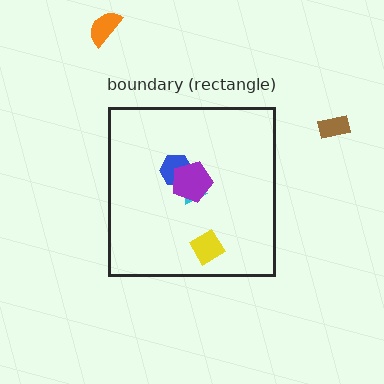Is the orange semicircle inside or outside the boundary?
Outside.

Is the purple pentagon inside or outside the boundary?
Inside.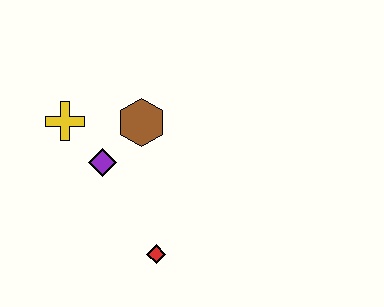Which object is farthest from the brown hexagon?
The red diamond is farthest from the brown hexagon.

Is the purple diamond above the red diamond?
Yes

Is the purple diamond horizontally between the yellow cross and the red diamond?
Yes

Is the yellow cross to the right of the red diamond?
No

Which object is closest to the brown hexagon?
The purple diamond is closest to the brown hexagon.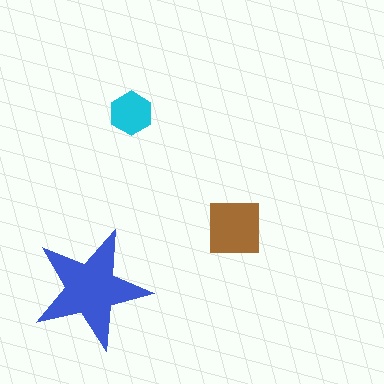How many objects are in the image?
There are 3 objects in the image.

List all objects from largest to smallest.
The blue star, the brown square, the cyan hexagon.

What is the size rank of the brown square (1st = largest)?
2nd.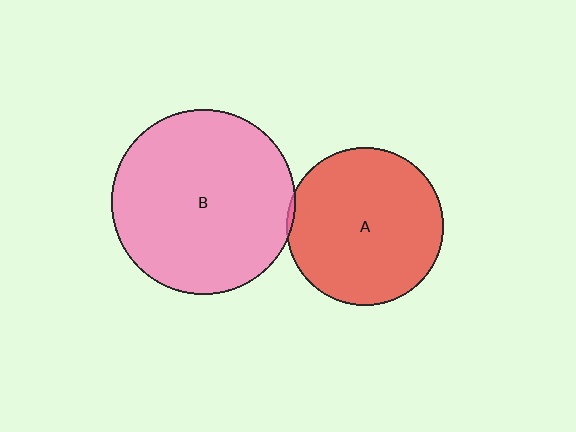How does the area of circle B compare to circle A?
Approximately 1.4 times.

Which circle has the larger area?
Circle B (pink).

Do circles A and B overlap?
Yes.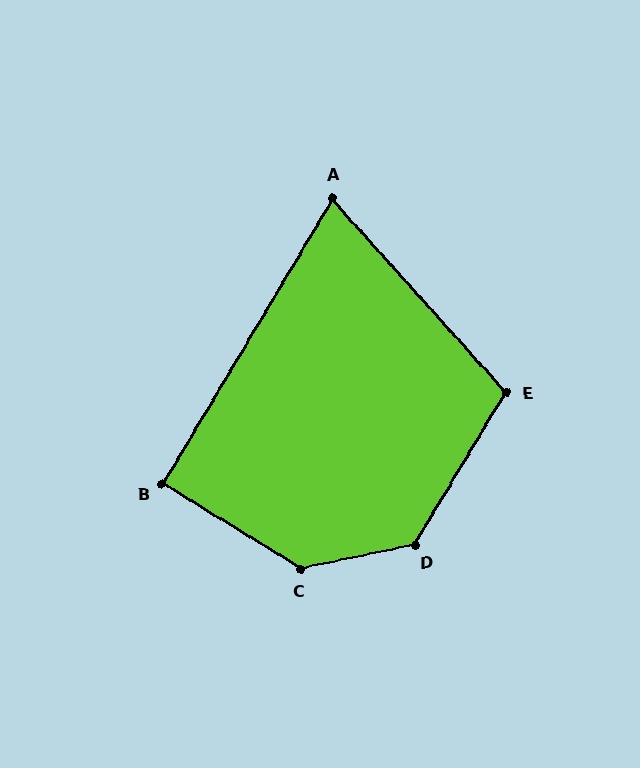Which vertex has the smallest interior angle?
A, at approximately 73 degrees.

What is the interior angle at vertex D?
Approximately 133 degrees (obtuse).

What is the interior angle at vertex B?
Approximately 91 degrees (approximately right).